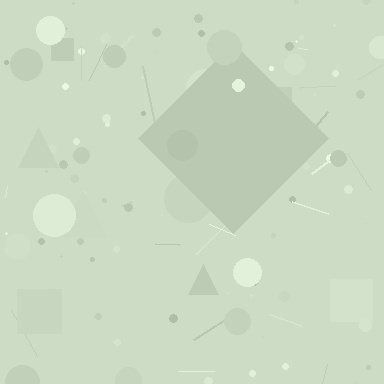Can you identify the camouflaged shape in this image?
The camouflaged shape is a diamond.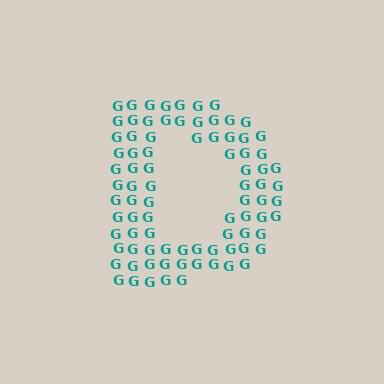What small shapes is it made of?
It is made of small letter G's.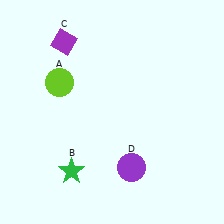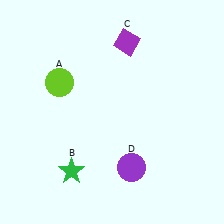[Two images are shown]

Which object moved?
The purple diamond (C) moved right.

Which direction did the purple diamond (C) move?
The purple diamond (C) moved right.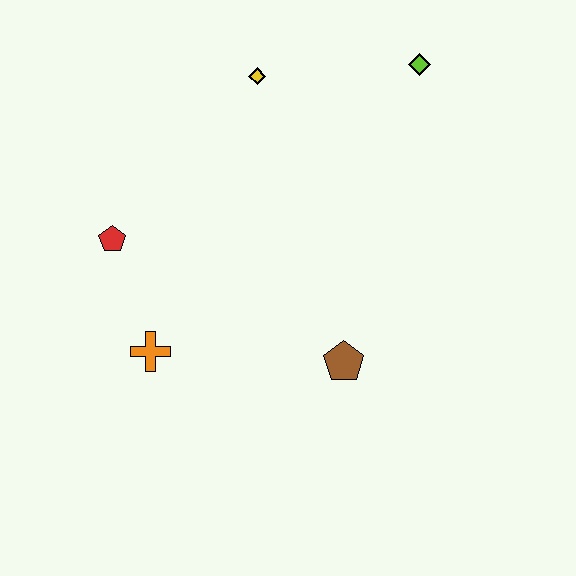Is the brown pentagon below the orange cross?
Yes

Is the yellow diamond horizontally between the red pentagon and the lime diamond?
Yes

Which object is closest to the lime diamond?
The yellow diamond is closest to the lime diamond.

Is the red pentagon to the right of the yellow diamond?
No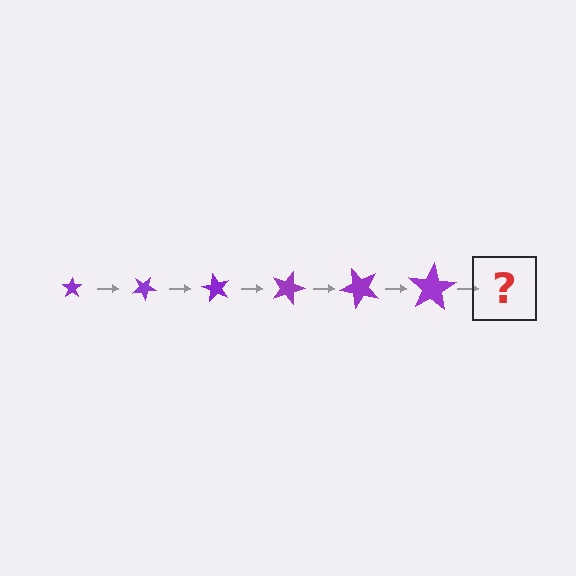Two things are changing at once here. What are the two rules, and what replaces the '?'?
The two rules are that the star grows larger each step and it rotates 30 degrees each step. The '?' should be a star, larger than the previous one and rotated 180 degrees from the start.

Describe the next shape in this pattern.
It should be a star, larger than the previous one and rotated 180 degrees from the start.